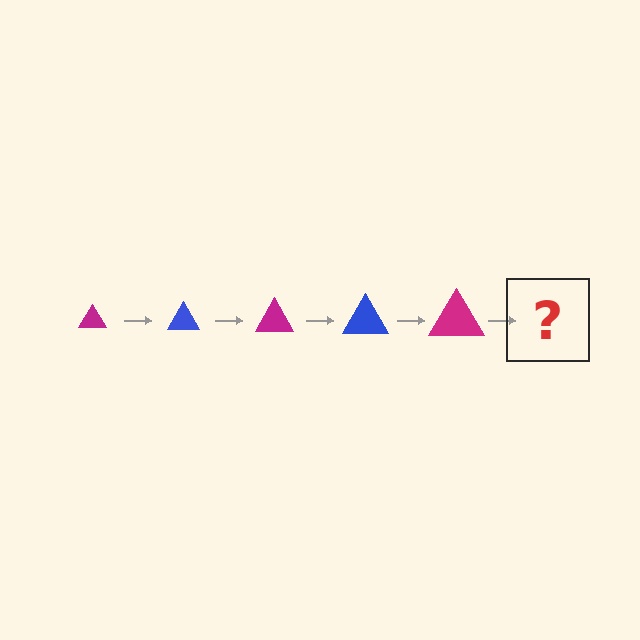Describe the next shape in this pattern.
It should be a blue triangle, larger than the previous one.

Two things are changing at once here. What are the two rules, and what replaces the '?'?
The two rules are that the triangle grows larger each step and the color cycles through magenta and blue. The '?' should be a blue triangle, larger than the previous one.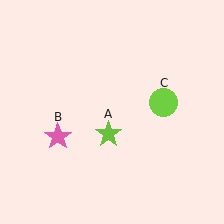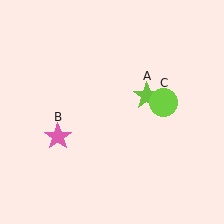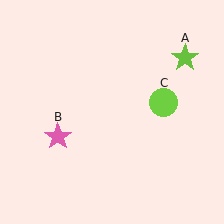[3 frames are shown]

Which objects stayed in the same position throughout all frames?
Pink star (object B) and lime circle (object C) remained stationary.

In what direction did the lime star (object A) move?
The lime star (object A) moved up and to the right.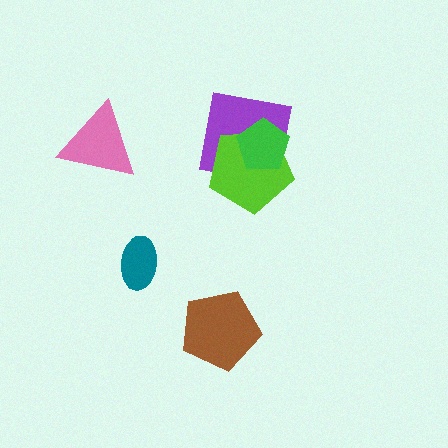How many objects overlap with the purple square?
2 objects overlap with the purple square.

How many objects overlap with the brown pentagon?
0 objects overlap with the brown pentagon.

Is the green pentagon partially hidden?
No, no other shape covers it.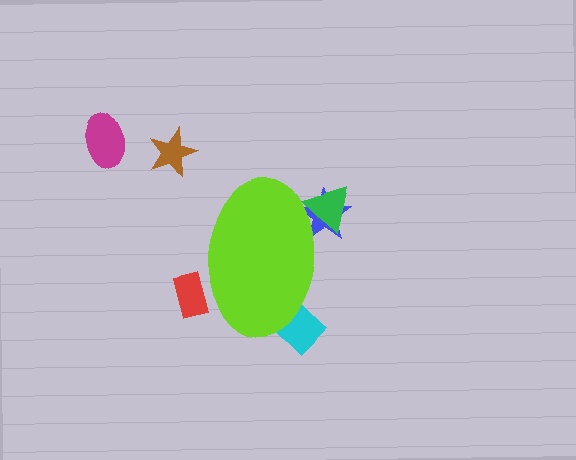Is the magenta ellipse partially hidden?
No, the magenta ellipse is fully visible.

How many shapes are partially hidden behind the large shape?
4 shapes are partially hidden.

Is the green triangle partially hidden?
Yes, the green triangle is partially hidden behind the lime ellipse.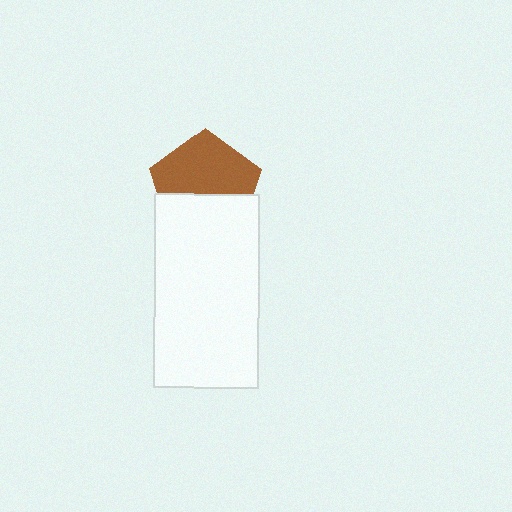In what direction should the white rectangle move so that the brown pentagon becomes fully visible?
The white rectangle should move down. That is the shortest direction to clear the overlap and leave the brown pentagon fully visible.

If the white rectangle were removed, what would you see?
You would see the complete brown pentagon.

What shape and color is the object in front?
The object in front is a white rectangle.